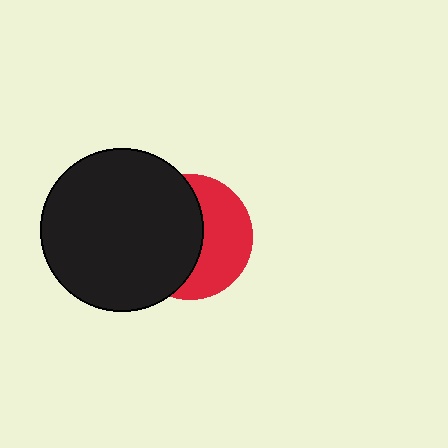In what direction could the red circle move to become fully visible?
The red circle could move right. That would shift it out from behind the black circle entirely.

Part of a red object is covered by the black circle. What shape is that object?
It is a circle.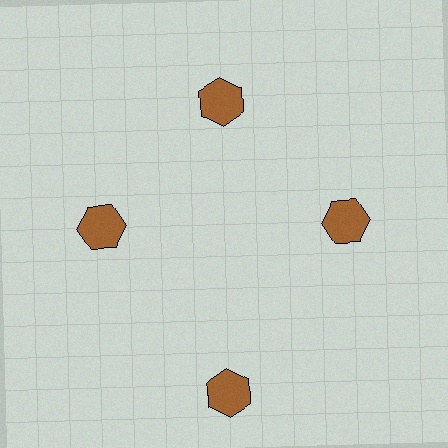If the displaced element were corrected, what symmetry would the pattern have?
It would have 4-fold rotational symmetry — the pattern would map onto itself every 90 degrees.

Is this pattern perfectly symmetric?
No. The 4 brown hexagons are arranged in a ring, but one element near the 6 o'clock position is pushed outward from the center, breaking the 4-fold rotational symmetry.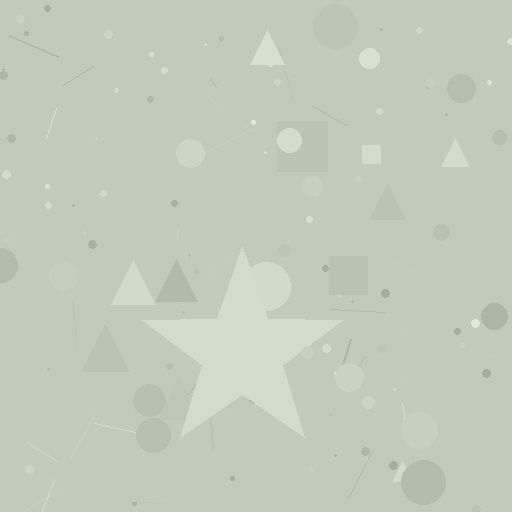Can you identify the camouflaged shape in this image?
The camouflaged shape is a star.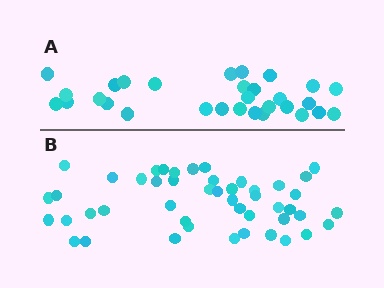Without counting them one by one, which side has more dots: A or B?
Region B (the bottom region) has more dots.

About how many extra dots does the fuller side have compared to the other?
Region B has approximately 15 more dots than region A.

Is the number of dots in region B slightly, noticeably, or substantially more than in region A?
Region B has substantially more. The ratio is roughly 1.6 to 1.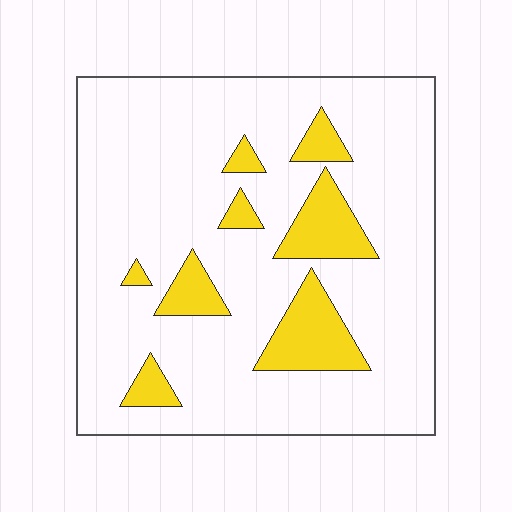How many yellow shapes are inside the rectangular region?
8.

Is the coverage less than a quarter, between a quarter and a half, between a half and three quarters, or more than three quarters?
Less than a quarter.